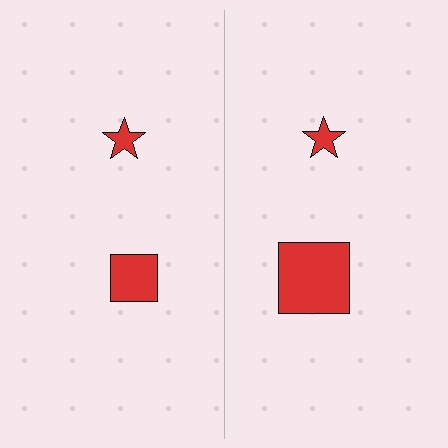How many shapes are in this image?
There are 4 shapes in this image.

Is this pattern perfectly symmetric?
No, the pattern is not perfectly symmetric. The red square on the right side has a different size than its mirror counterpart.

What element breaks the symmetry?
The red square on the right side has a different size than its mirror counterpart.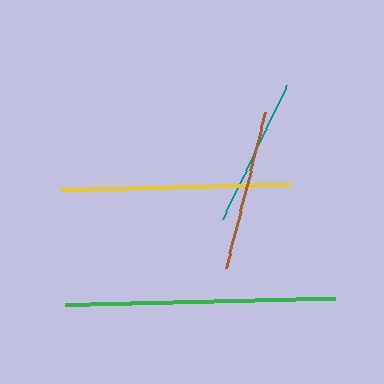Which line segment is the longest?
The green line is the longest at approximately 271 pixels.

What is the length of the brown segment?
The brown segment is approximately 161 pixels long.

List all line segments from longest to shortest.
From longest to shortest: green, yellow, brown, teal.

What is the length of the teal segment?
The teal segment is approximately 150 pixels long.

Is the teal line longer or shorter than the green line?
The green line is longer than the teal line.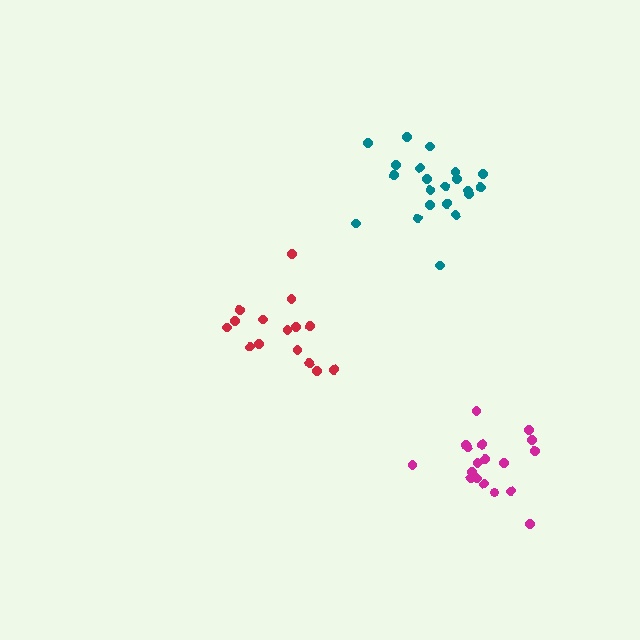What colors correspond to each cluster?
The clusters are colored: teal, red, magenta.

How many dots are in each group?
Group 1: 21 dots, Group 2: 15 dots, Group 3: 18 dots (54 total).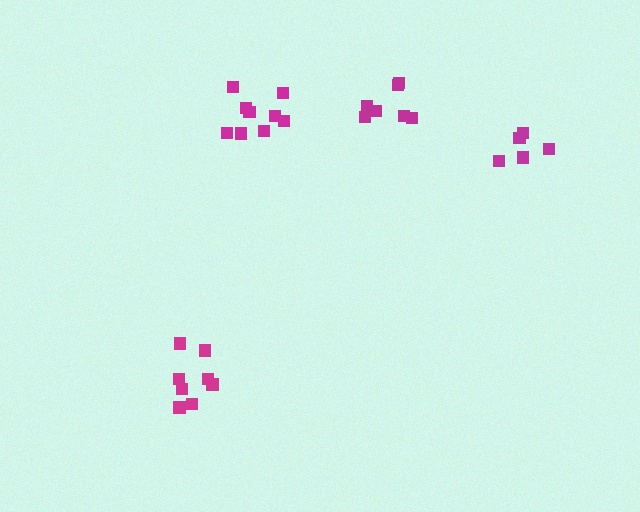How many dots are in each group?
Group 1: 7 dots, Group 2: 8 dots, Group 3: 5 dots, Group 4: 9 dots (29 total).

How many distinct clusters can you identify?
There are 4 distinct clusters.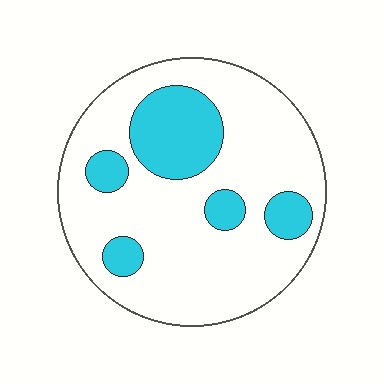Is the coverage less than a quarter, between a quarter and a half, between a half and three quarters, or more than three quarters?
Less than a quarter.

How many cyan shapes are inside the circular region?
5.